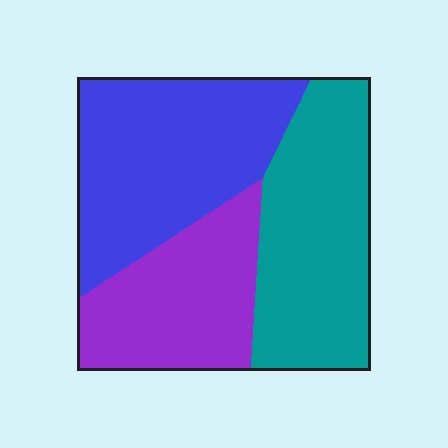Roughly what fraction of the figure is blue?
Blue covers roughly 40% of the figure.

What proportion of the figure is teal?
Teal takes up about one third (1/3) of the figure.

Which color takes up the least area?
Purple, at roughly 25%.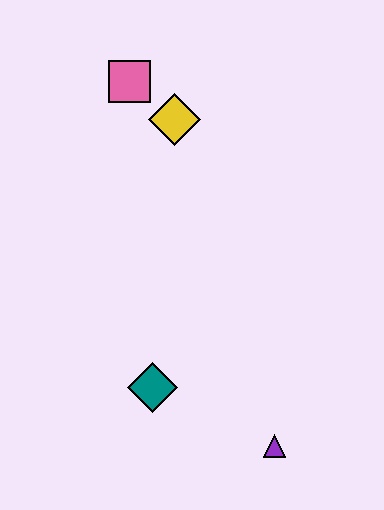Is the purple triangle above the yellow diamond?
No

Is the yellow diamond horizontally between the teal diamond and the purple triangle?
Yes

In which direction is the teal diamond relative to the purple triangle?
The teal diamond is to the left of the purple triangle.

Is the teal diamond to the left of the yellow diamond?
Yes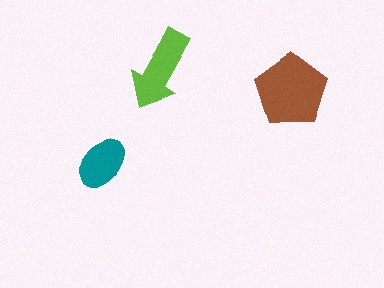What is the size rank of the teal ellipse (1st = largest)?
3rd.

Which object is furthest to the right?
The brown pentagon is rightmost.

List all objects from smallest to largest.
The teal ellipse, the lime arrow, the brown pentagon.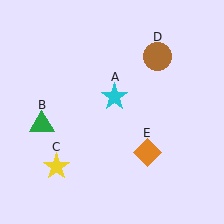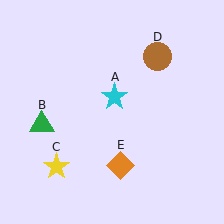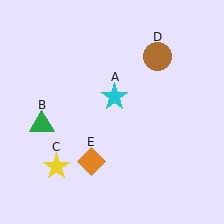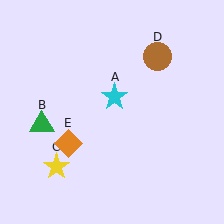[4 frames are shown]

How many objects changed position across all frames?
1 object changed position: orange diamond (object E).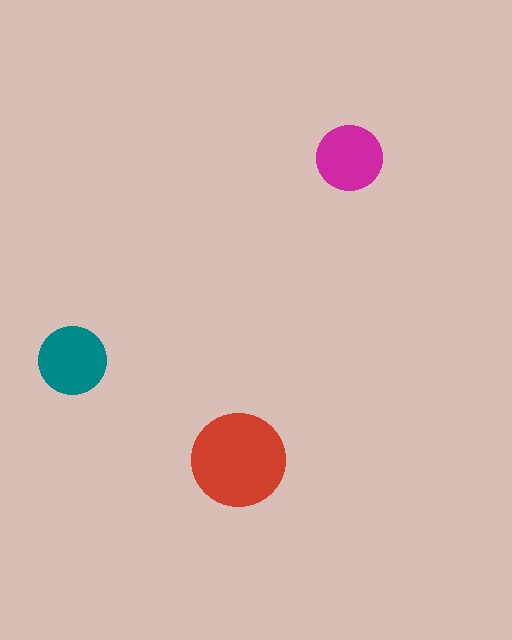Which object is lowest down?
The red circle is bottommost.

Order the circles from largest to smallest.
the red one, the teal one, the magenta one.